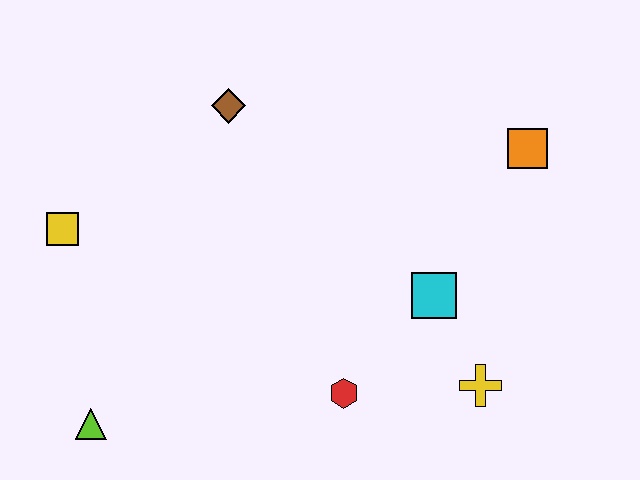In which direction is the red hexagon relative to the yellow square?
The red hexagon is to the right of the yellow square.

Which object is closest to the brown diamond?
The yellow square is closest to the brown diamond.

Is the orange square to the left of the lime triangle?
No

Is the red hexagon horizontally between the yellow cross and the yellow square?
Yes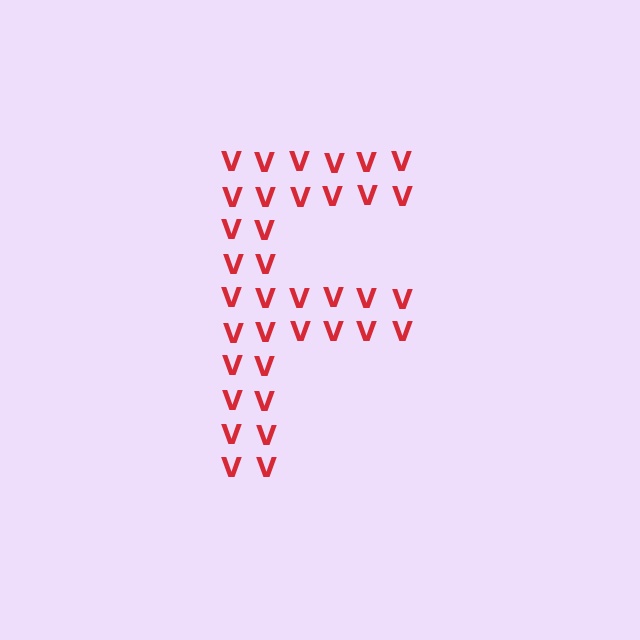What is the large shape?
The large shape is the letter F.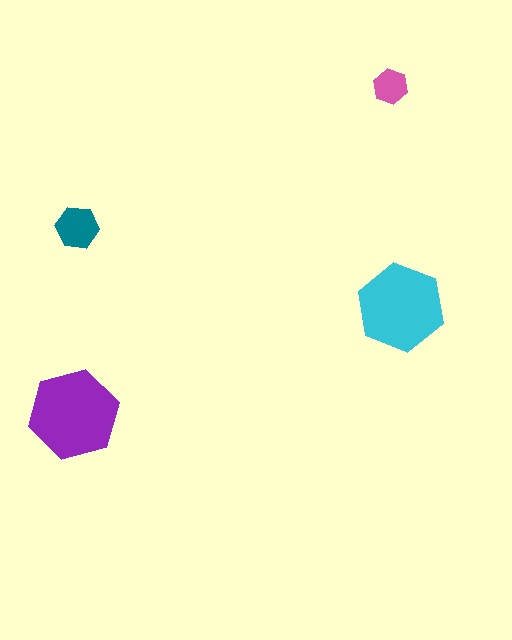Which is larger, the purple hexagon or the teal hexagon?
The purple one.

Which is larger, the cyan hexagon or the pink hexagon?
The cyan one.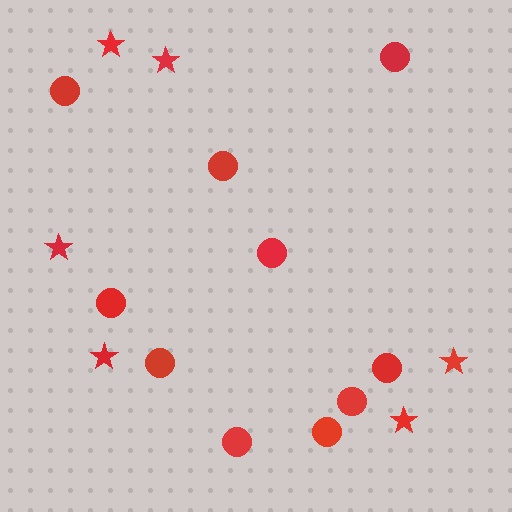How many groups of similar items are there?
There are 2 groups: one group of circles (10) and one group of stars (6).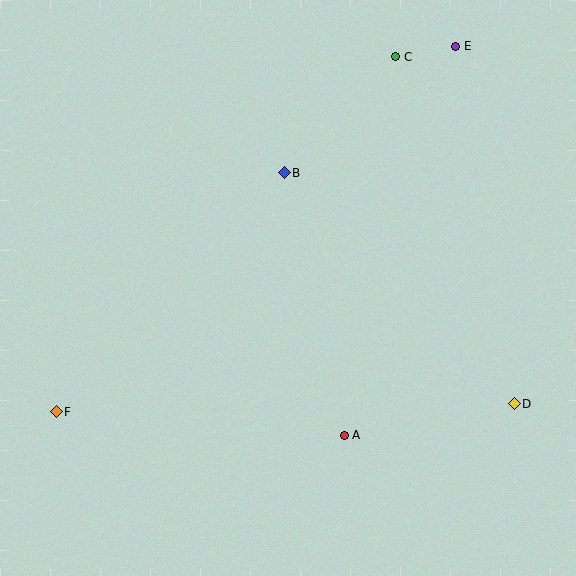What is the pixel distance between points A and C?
The distance between A and C is 382 pixels.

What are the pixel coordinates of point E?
Point E is at (456, 46).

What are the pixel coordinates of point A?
Point A is at (344, 435).